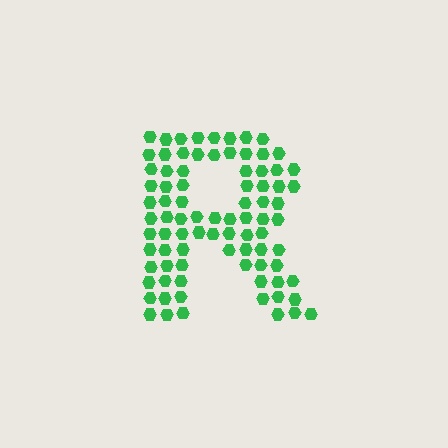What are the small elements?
The small elements are hexagons.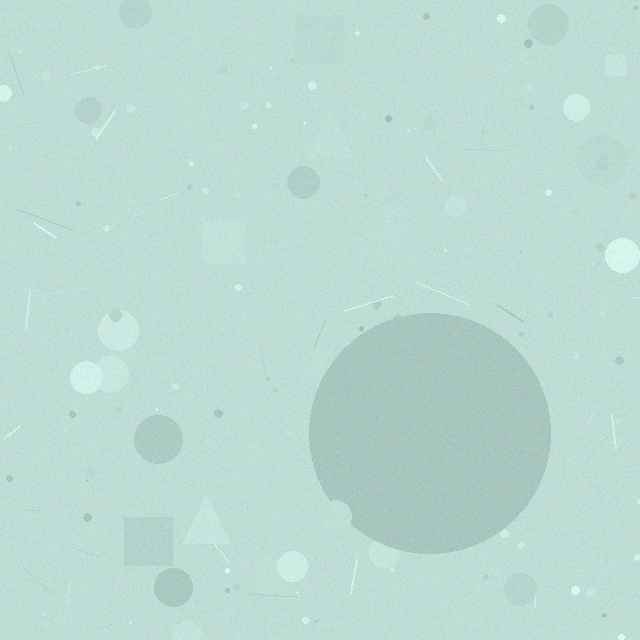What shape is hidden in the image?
A circle is hidden in the image.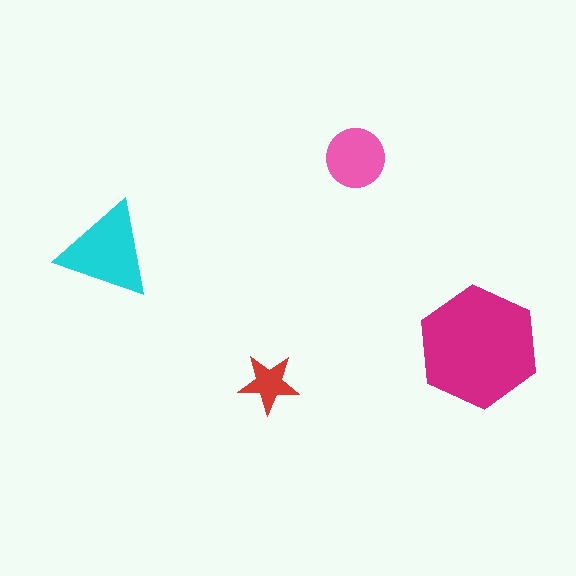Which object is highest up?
The pink circle is topmost.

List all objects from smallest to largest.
The red star, the pink circle, the cyan triangle, the magenta hexagon.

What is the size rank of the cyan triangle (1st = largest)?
2nd.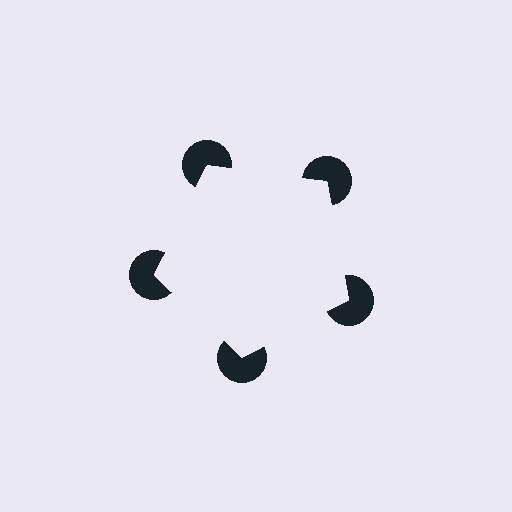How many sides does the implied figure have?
5 sides.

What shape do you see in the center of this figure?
An illusory pentagon — its edges are inferred from the aligned wedge cuts in the pac-man discs, not physically drawn.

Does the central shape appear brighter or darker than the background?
It typically appears slightly brighter than the background, even though no actual brightness change is drawn.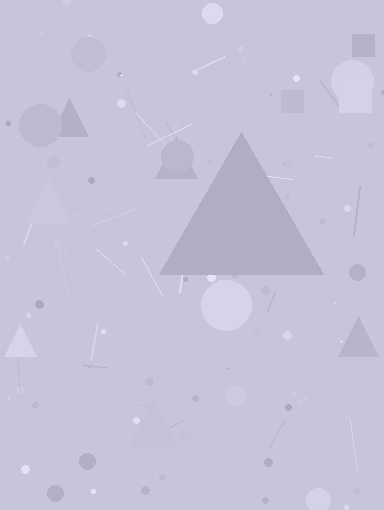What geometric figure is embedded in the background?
A triangle is embedded in the background.